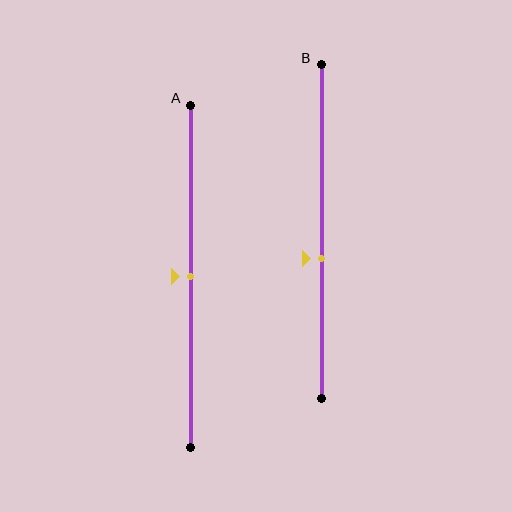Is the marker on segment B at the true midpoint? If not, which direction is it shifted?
No, the marker on segment B is shifted downward by about 8% of the segment length.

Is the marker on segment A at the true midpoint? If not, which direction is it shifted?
Yes, the marker on segment A is at the true midpoint.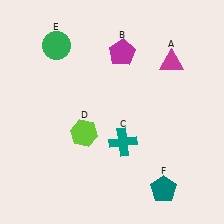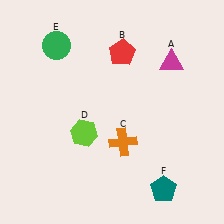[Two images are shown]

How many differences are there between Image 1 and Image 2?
There are 2 differences between the two images.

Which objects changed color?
B changed from magenta to red. C changed from teal to orange.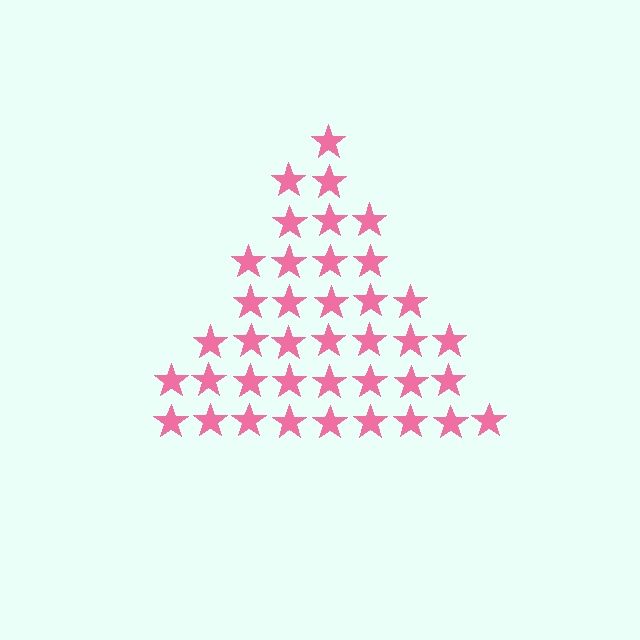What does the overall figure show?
The overall figure shows a triangle.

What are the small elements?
The small elements are stars.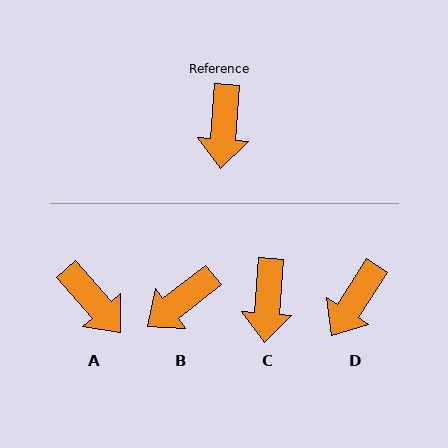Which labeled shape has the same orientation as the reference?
C.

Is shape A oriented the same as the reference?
No, it is off by about 45 degrees.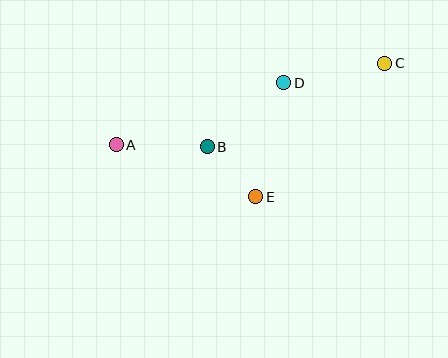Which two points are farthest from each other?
Points A and C are farthest from each other.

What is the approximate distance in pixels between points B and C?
The distance between B and C is approximately 196 pixels.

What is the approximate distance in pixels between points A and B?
The distance between A and B is approximately 91 pixels.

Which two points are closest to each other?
Points B and E are closest to each other.